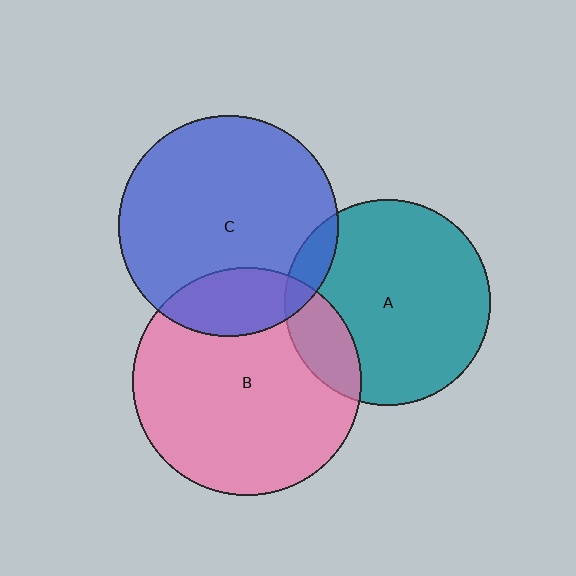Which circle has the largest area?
Circle B (pink).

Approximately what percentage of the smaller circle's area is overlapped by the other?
Approximately 10%.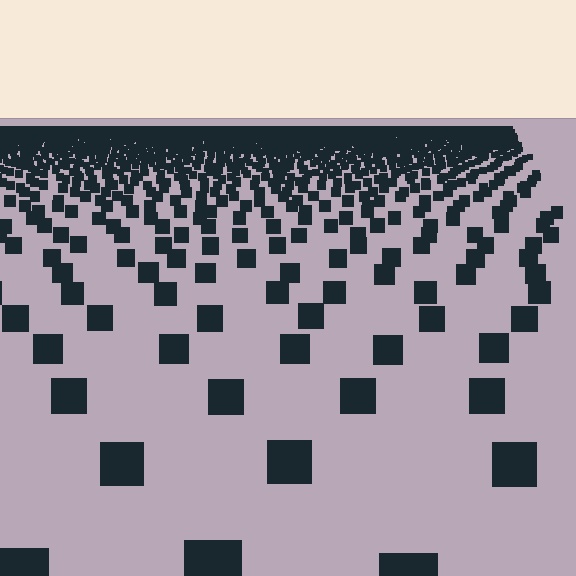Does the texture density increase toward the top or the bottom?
Density increases toward the top.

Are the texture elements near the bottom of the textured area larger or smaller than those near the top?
Larger. Near the bottom, elements are closer to the viewer and appear at a bigger on-screen size.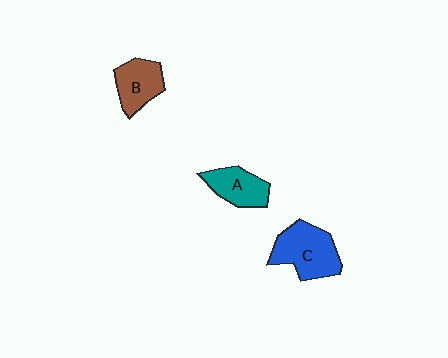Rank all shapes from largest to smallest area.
From largest to smallest: C (blue), B (brown), A (teal).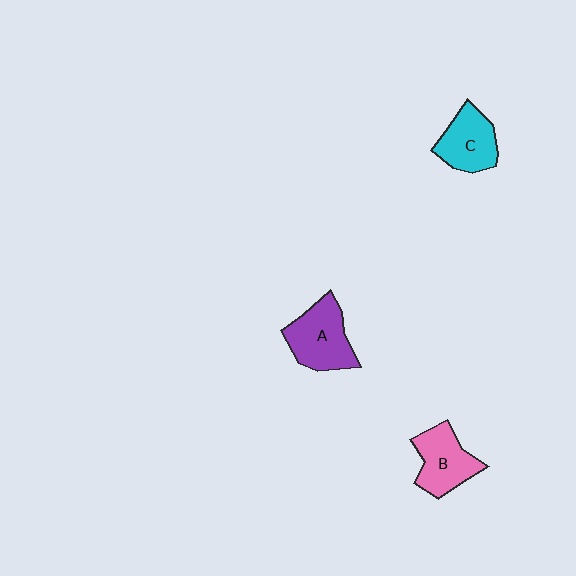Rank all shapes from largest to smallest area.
From largest to smallest: A (purple), B (pink), C (cyan).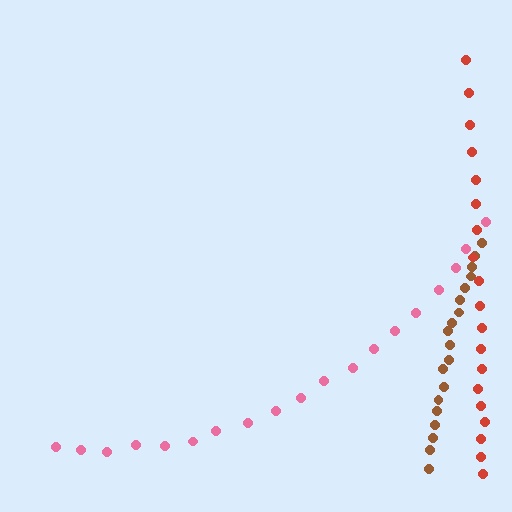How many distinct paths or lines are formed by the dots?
There are 3 distinct paths.